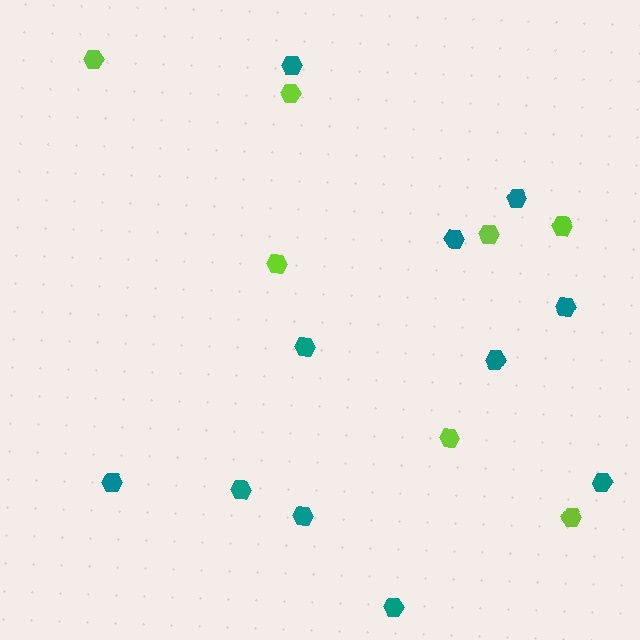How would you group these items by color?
There are 2 groups: one group of lime hexagons (7) and one group of teal hexagons (11).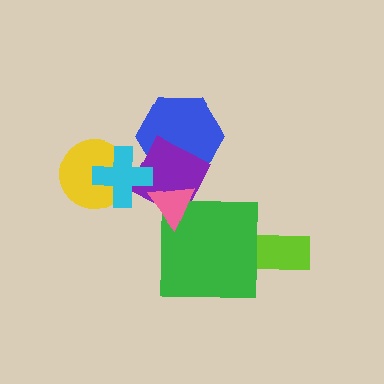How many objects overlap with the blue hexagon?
1 object overlaps with the blue hexagon.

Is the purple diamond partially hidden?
Yes, it is partially covered by another shape.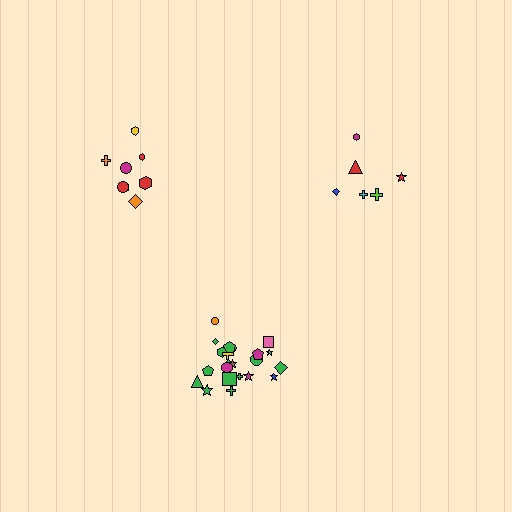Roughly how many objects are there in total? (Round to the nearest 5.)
Roughly 35 objects in total.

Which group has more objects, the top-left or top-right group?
The top-left group.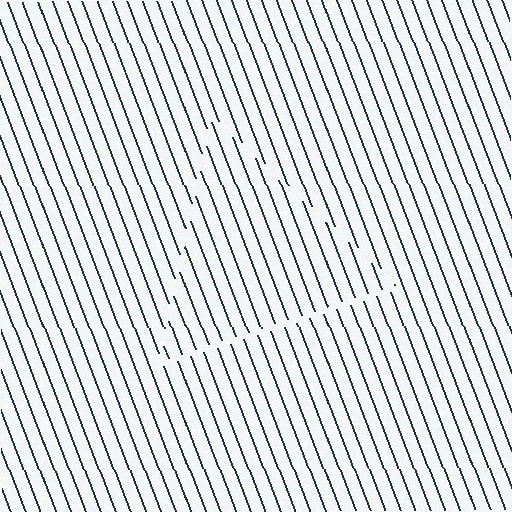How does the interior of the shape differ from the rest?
The interior of the shape contains the same grating, shifted by half a period — the contour is defined by the phase discontinuity where line-ends from the inner and outer gratings abut.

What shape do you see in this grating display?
An illusory triangle. The interior of the shape contains the same grating, shifted by half a period — the contour is defined by the phase discontinuity where line-ends from the inner and outer gratings abut.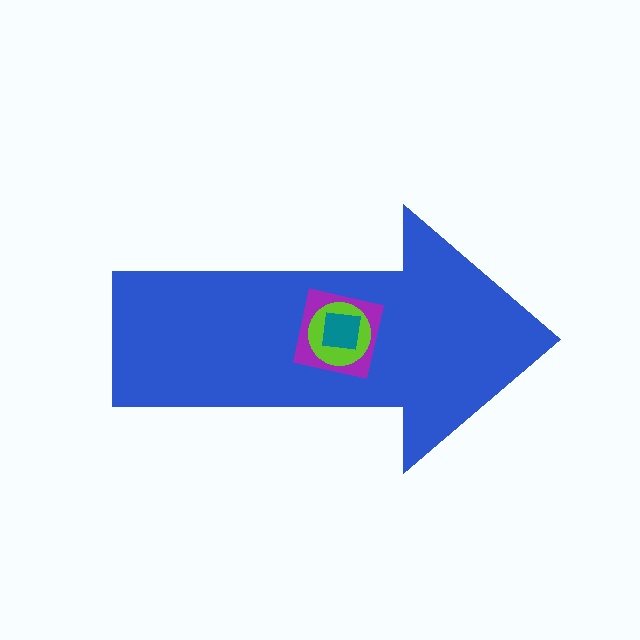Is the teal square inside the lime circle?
Yes.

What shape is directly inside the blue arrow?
The purple square.